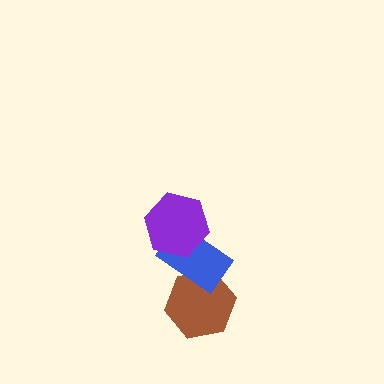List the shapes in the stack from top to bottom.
From top to bottom: the purple hexagon, the blue rectangle, the brown hexagon.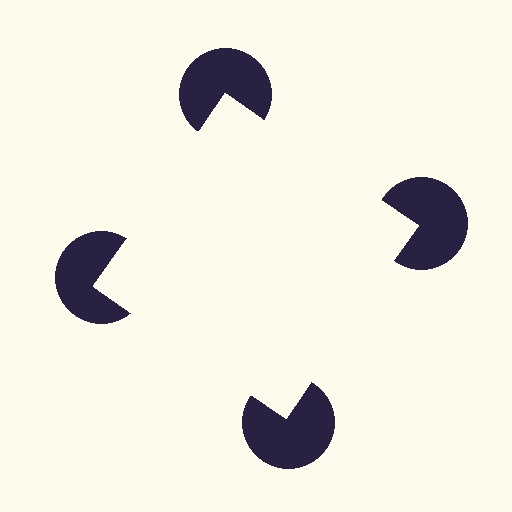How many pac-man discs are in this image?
There are 4 — one at each vertex of the illusory square.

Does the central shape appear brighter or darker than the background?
It typically appears slightly brighter than the background, even though no actual brightness change is drawn.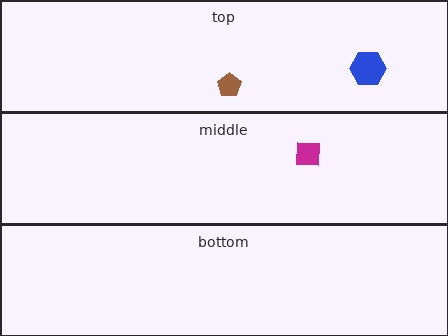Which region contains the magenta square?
The middle region.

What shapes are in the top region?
The blue hexagon, the brown pentagon.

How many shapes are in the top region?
2.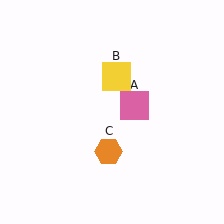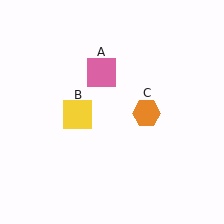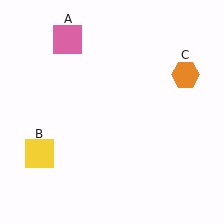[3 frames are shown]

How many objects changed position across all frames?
3 objects changed position: pink square (object A), yellow square (object B), orange hexagon (object C).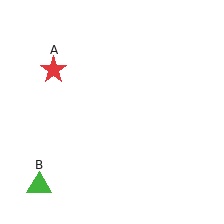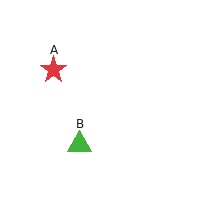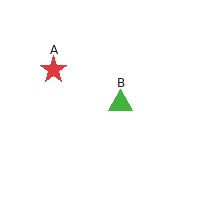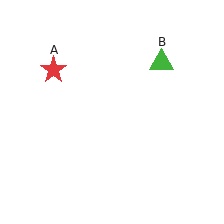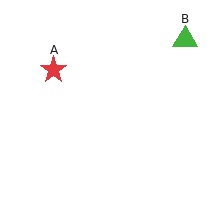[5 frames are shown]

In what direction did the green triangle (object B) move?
The green triangle (object B) moved up and to the right.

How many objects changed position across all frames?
1 object changed position: green triangle (object B).